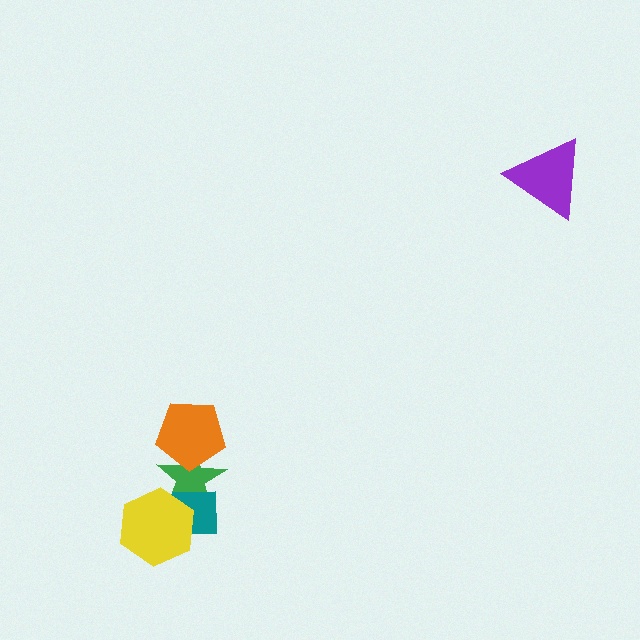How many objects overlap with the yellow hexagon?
2 objects overlap with the yellow hexagon.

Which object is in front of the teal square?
The yellow hexagon is in front of the teal square.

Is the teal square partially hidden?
Yes, it is partially covered by another shape.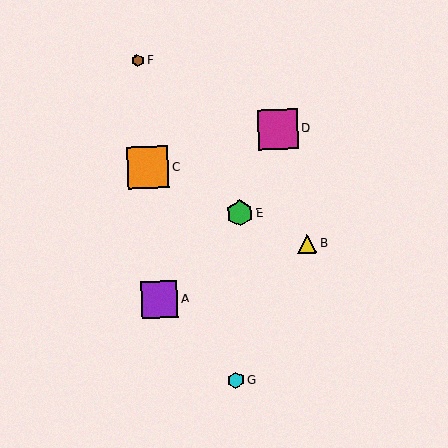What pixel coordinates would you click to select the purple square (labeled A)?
Click at (160, 299) to select the purple square A.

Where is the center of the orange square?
The center of the orange square is at (148, 167).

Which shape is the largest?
The orange square (labeled C) is the largest.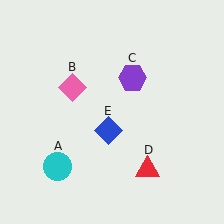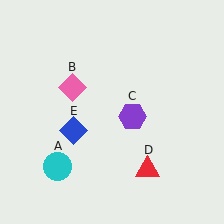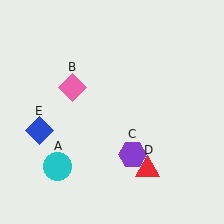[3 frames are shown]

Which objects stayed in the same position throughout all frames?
Cyan circle (object A) and pink diamond (object B) and red triangle (object D) remained stationary.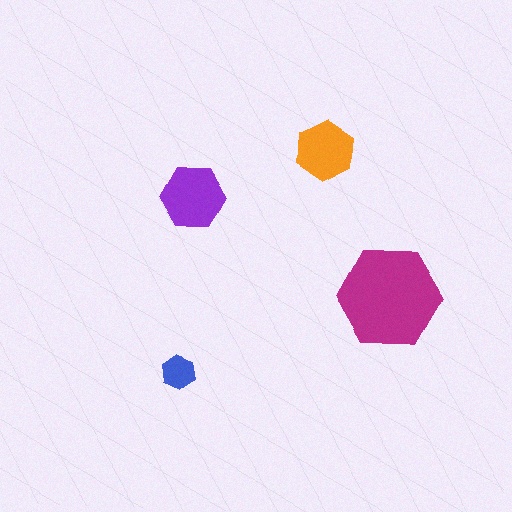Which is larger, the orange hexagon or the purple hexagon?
The purple one.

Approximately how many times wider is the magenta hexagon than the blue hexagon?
About 3 times wider.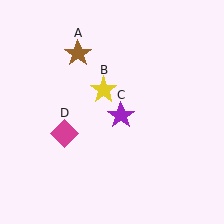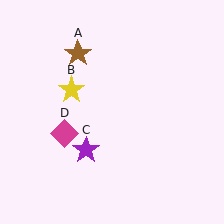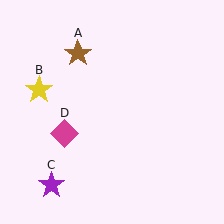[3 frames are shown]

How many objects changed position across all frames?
2 objects changed position: yellow star (object B), purple star (object C).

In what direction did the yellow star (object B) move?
The yellow star (object B) moved left.